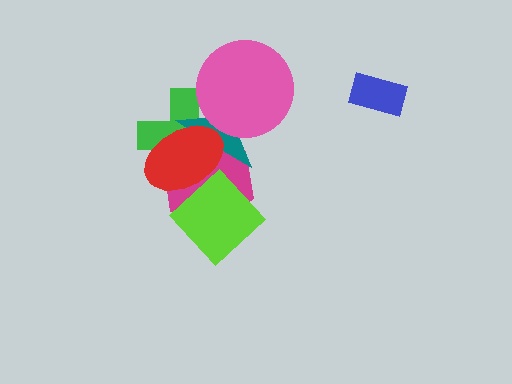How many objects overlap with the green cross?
4 objects overlap with the green cross.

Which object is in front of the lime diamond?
The red ellipse is in front of the lime diamond.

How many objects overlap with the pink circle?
2 objects overlap with the pink circle.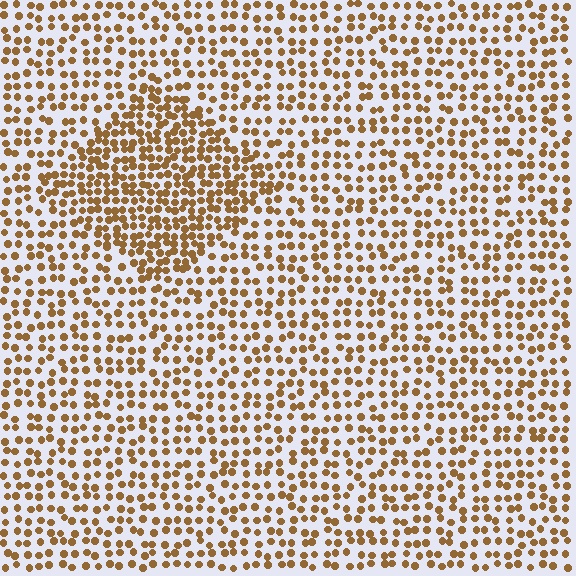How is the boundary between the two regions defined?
The boundary is defined by a change in element density (approximately 1.8x ratio). All elements are the same color, size, and shape.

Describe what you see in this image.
The image contains small brown elements arranged at two different densities. A diamond-shaped region is visible where the elements are more densely packed than the surrounding area.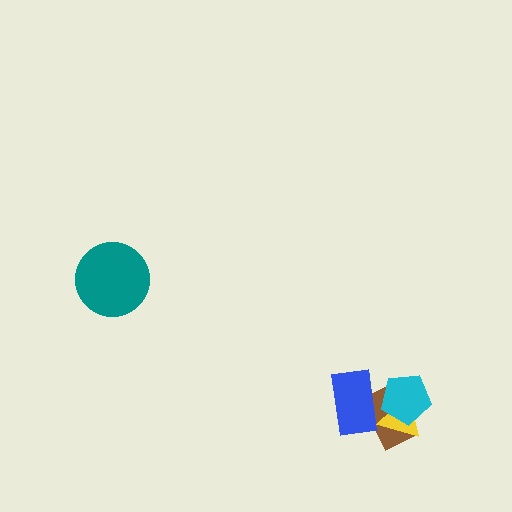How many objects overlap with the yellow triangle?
3 objects overlap with the yellow triangle.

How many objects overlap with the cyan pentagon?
2 objects overlap with the cyan pentagon.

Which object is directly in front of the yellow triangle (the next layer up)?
The cyan pentagon is directly in front of the yellow triangle.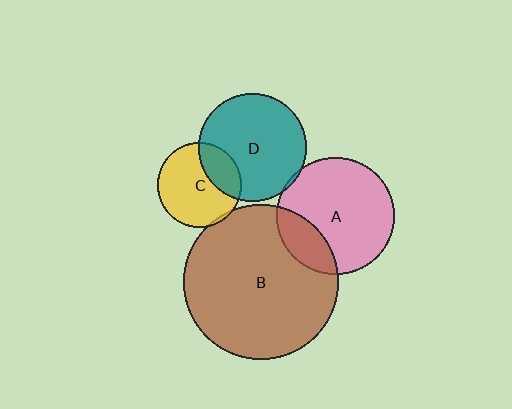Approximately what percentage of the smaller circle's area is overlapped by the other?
Approximately 25%.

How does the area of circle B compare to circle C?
Approximately 3.3 times.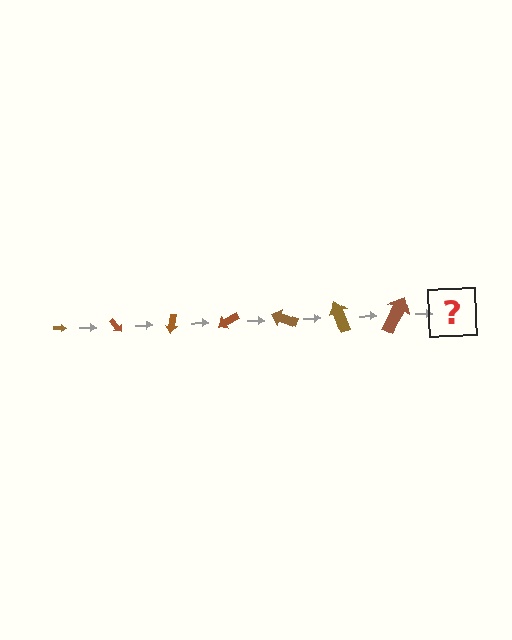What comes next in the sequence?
The next element should be an arrow, larger than the previous one and rotated 350 degrees from the start.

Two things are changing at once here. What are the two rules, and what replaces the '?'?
The two rules are that the arrow grows larger each step and it rotates 50 degrees each step. The '?' should be an arrow, larger than the previous one and rotated 350 degrees from the start.